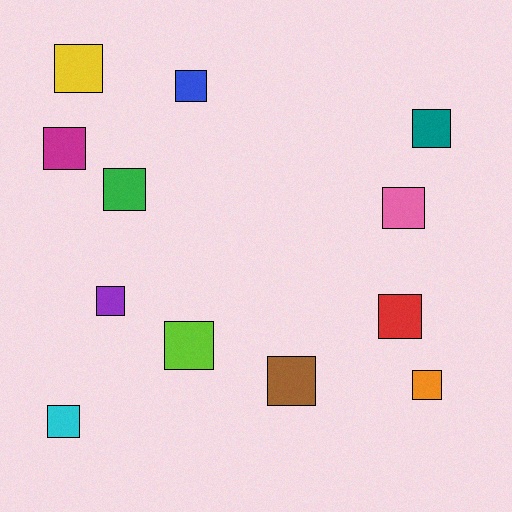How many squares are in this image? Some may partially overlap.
There are 12 squares.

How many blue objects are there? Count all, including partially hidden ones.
There is 1 blue object.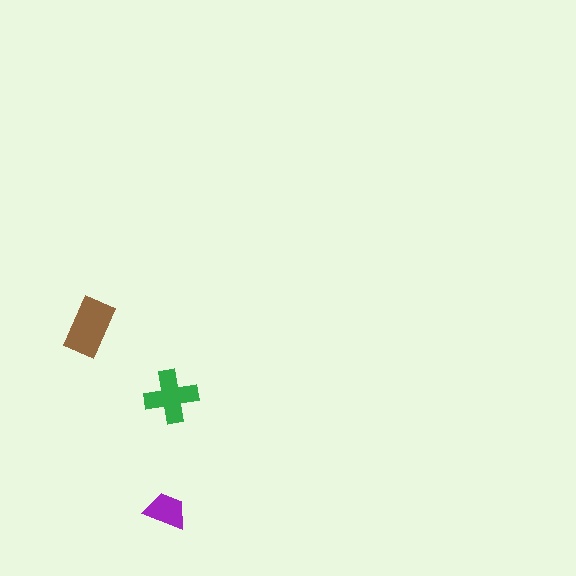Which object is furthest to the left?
The brown rectangle is leftmost.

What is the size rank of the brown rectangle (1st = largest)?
1st.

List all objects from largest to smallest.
The brown rectangle, the green cross, the purple trapezoid.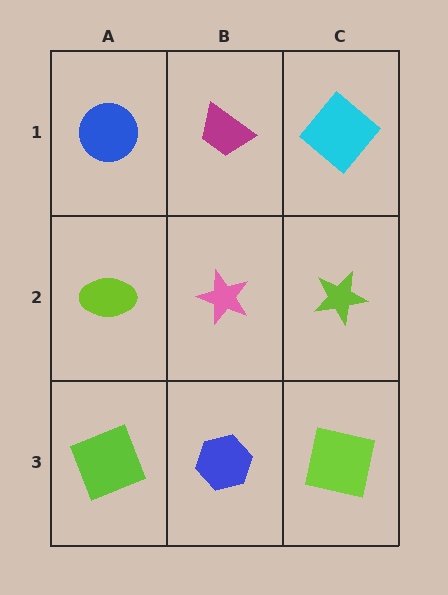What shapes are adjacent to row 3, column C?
A lime star (row 2, column C), a blue hexagon (row 3, column B).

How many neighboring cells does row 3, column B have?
3.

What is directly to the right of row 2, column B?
A lime star.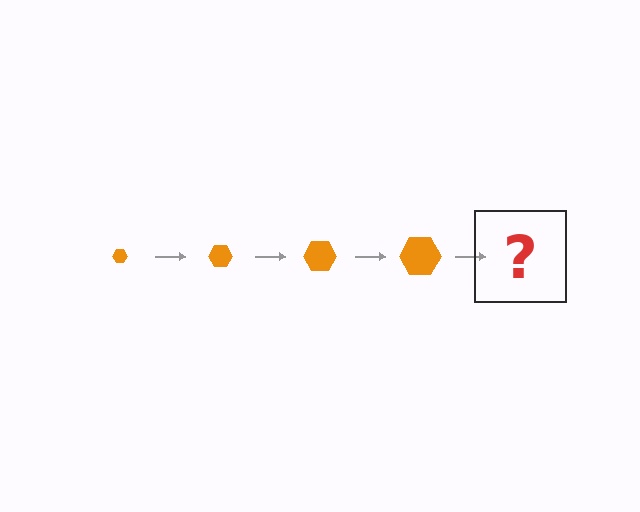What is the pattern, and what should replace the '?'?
The pattern is that the hexagon gets progressively larger each step. The '?' should be an orange hexagon, larger than the previous one.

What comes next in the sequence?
The next element should be an orange hexagon, larger than the previous one.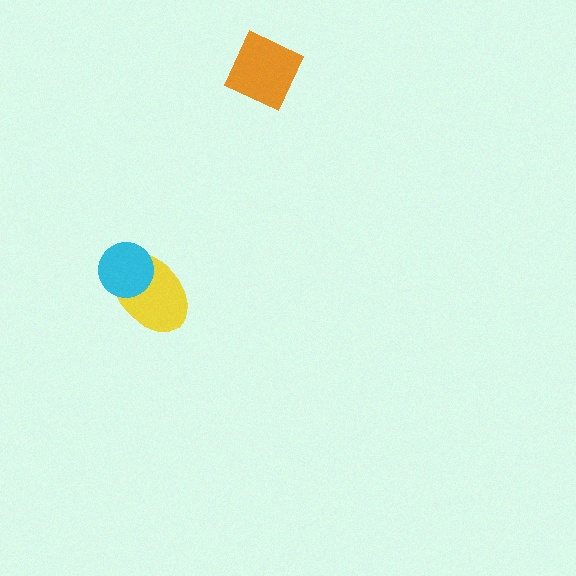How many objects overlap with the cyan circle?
1 object overlaps with the cyan circle.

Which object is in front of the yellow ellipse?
The cyan circle is in front of the yellow ellipse.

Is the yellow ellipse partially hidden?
Yes, it is partially covered by another shape.